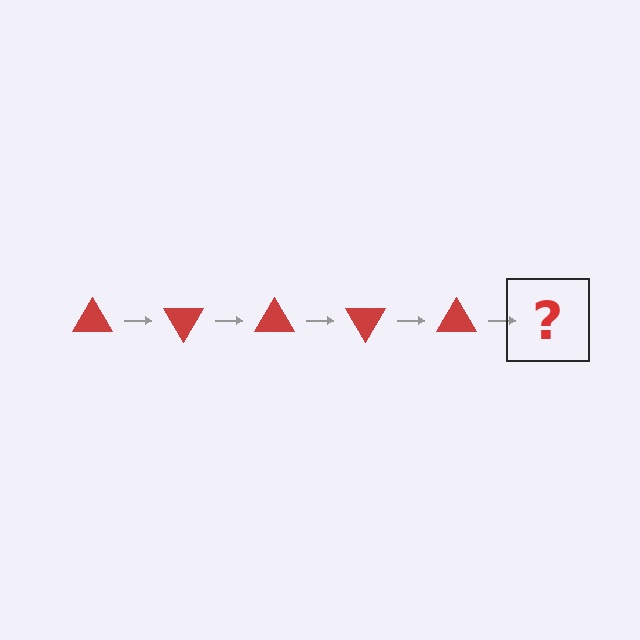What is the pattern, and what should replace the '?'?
The pattern is that the triangle rotates 60 degrees each step. The '?' should be a red triangle rotated 300 degrees.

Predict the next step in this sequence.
The next step is a red triangle rotated 300 degrees.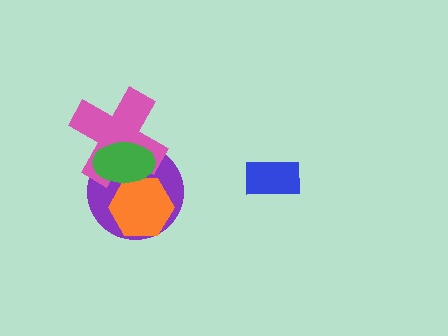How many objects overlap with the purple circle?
3 objects overlap with the purple circle.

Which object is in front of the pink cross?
The green ellipse is in front of the pink cross.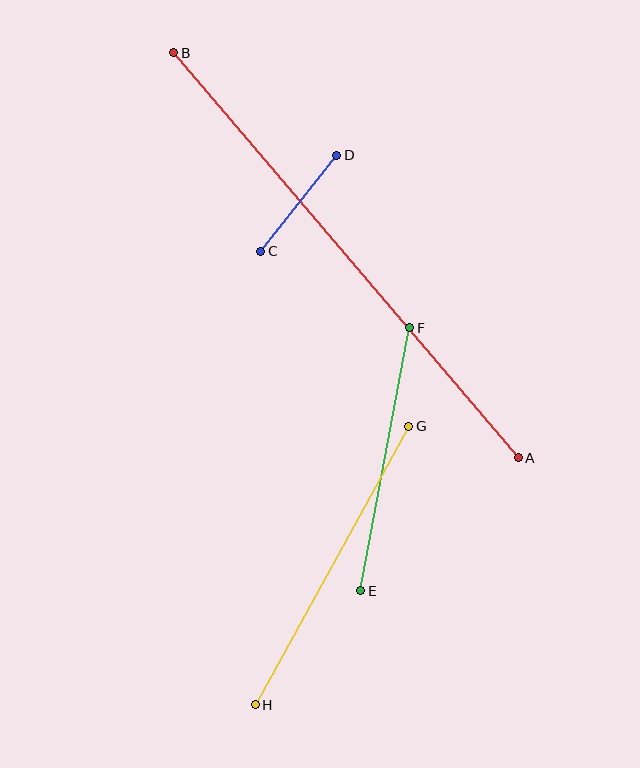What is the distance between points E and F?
The distance is approximately 267 pixels.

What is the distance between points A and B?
The distance is approximately 532 pixels.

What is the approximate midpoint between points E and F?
The midpoint is at approximately (385, 459) pixels.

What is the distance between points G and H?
The distance is approximately 318 pixels.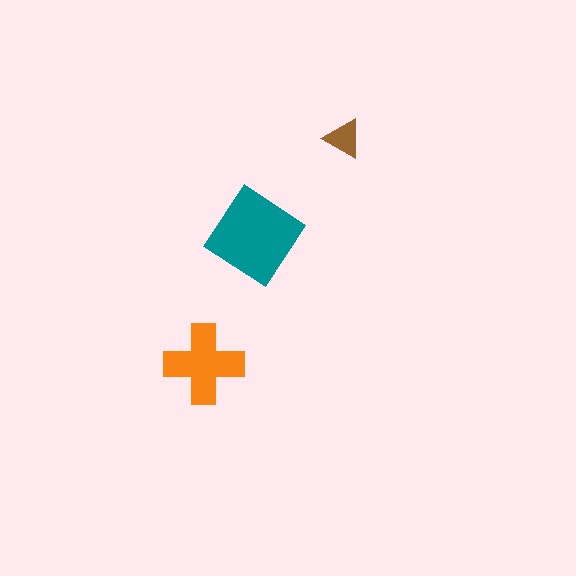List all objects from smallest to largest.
The brown triangle, the orange cross, the teal diamond.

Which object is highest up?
The brown triangle is topmost.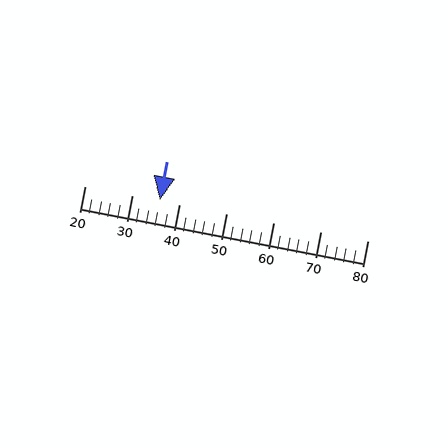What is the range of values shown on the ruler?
The ruler shows values from 20 to 80.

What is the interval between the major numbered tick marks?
The major tick marks are spaced 10 units apart.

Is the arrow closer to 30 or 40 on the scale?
The arrow is closer to 40.